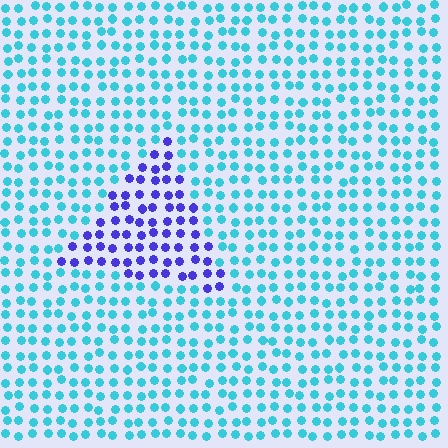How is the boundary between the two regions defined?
The boundary is defined purely by a slight shift in hue (about 60 degrees). Spacing, size, and orientation are identical on both sides.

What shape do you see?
I see a triangle.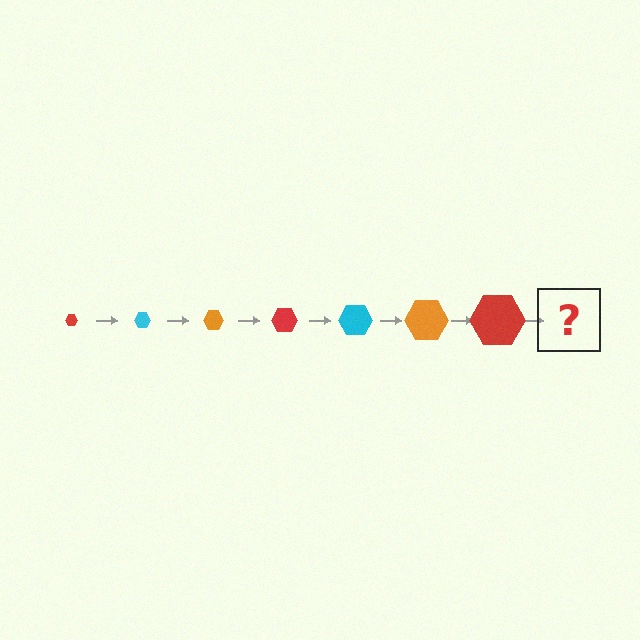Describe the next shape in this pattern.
It should be a cyan hexagon, larger than the previous one.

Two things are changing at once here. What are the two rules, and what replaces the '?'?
The two rules are that the hexagon grows larger each step and the color cycles through red, cyan, and orange. The '?' should be a cyan hexagon, larger than the previous one.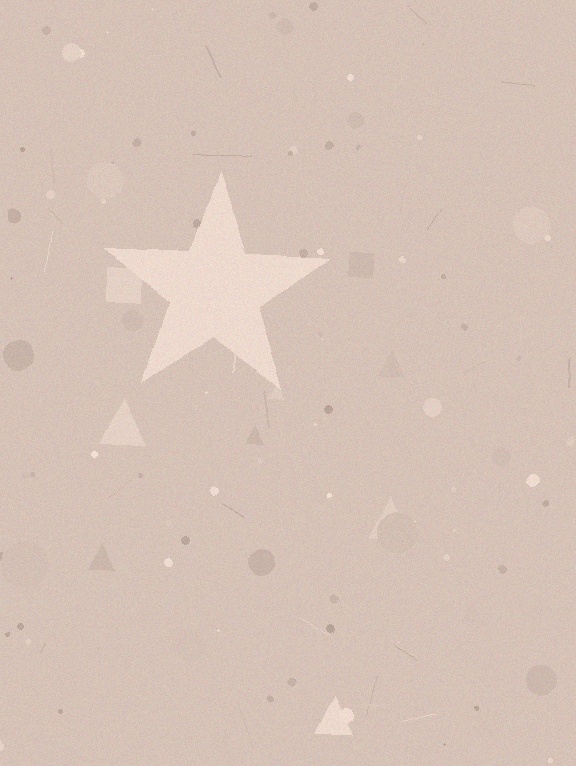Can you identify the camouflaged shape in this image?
The camouflaged shape is a star.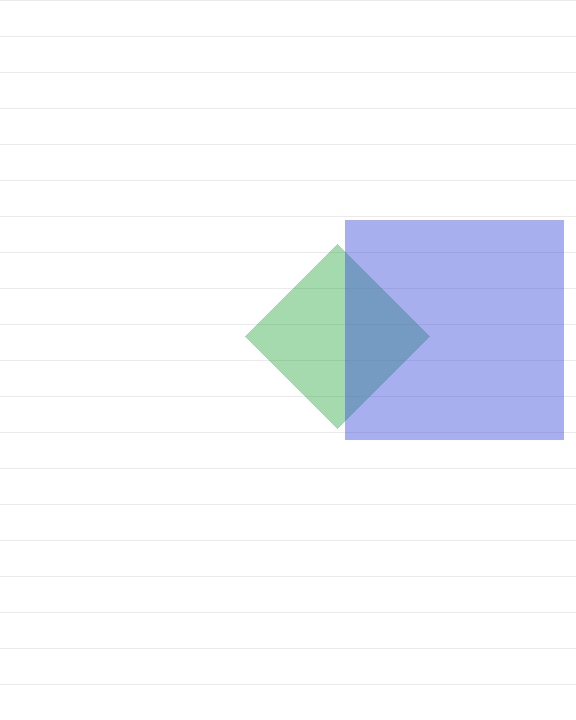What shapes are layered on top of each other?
The layered shapes are: a green diamond, a blue square.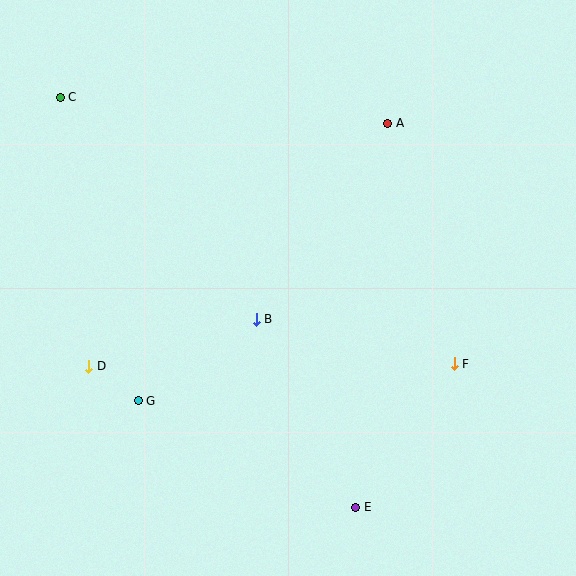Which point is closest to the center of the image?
Point B at (256, 319) is closest to the center.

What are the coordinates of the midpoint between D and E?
The midpoint between D and E is at (222, 437).